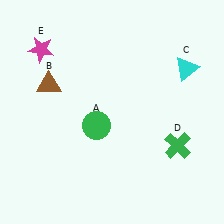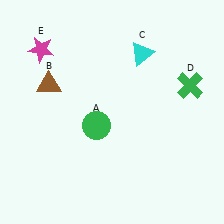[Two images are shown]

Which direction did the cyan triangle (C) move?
The cyan triangle (C) moved left.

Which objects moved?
The objects that moved are: the cyan triangle (C), the green cross (D).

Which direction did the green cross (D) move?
The green cross (D) moved up.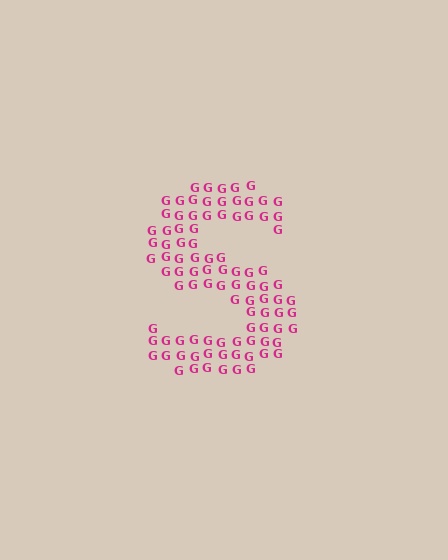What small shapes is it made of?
It is made of small letter G's.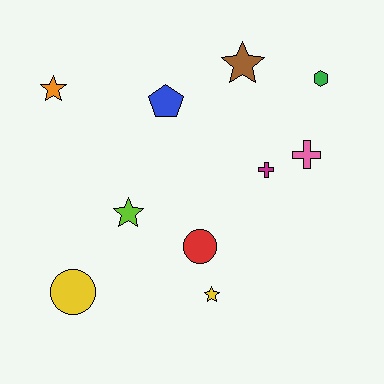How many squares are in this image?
There are no squares.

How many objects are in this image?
There are 10 objects.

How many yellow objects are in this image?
There are 2 yellow objects.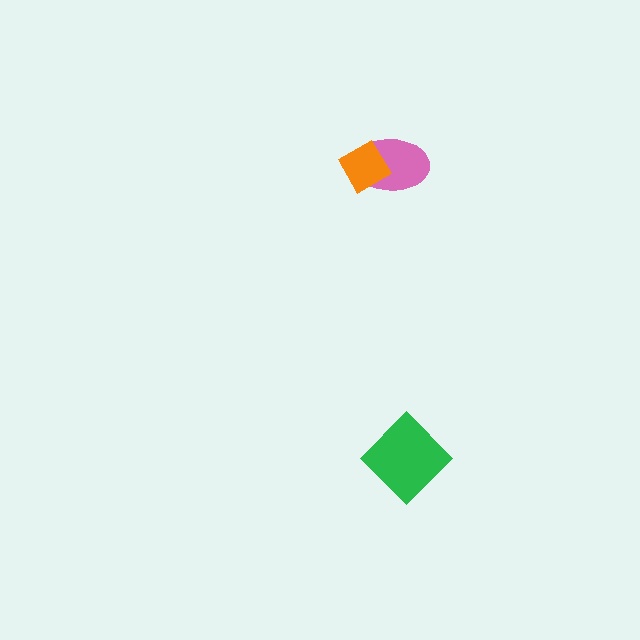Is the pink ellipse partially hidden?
Yes, it is partially covered by another shape.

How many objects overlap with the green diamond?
0 objects overlap with the green diamond.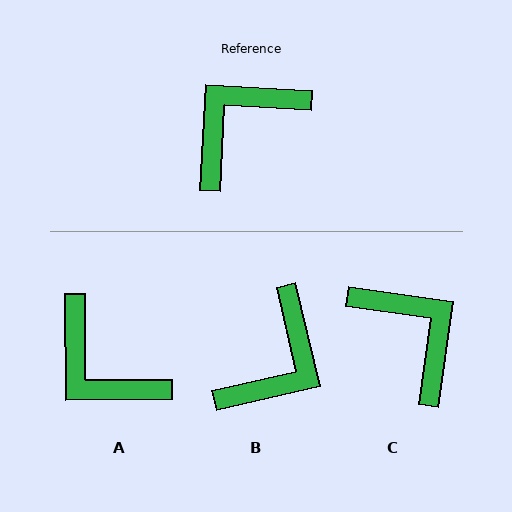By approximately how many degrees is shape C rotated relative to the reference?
Approximately 95 degrees clockwise.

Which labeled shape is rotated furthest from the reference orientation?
B, about 164 degrees away.